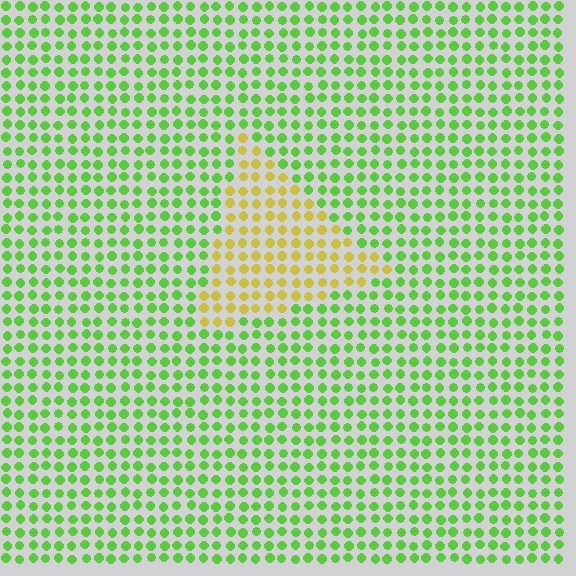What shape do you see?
I see a triangle.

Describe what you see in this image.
The image is filled with small lime elements in a uniform arrangement. A triangle-shaped region is visible where the elements are tinted to a slightly different hue, forming a subtle color boundary.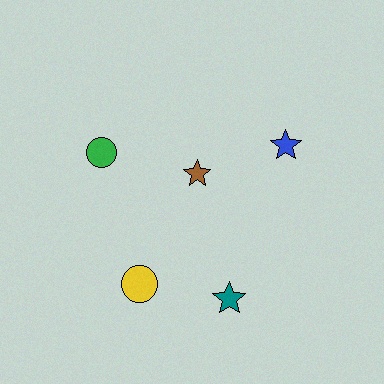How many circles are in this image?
There are 2 circles.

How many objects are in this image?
There are 5 objects.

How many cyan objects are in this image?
There are no cyan objects.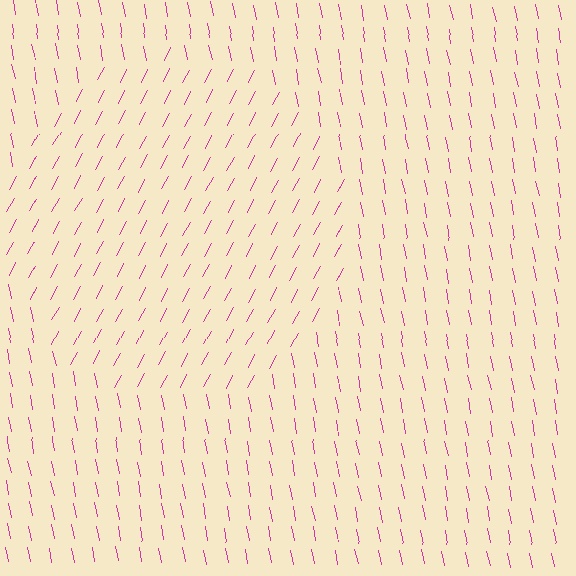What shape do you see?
I see a circle.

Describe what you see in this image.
The image is filled with small magenta line segments. A circle region in the image has lines oriented differently from the surrounding lines, creating a visible texture boundary.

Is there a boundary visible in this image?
Yes, there is a texture boundary formed by a change in line orientation.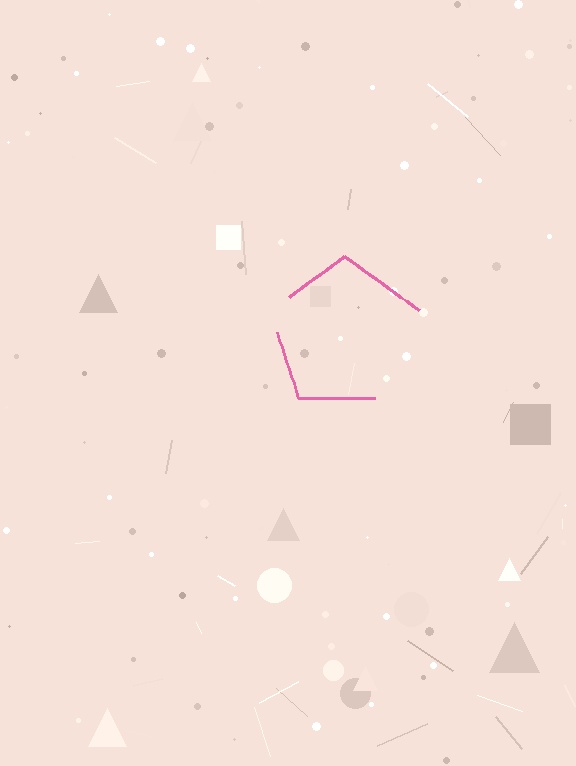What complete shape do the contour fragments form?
The contour fragments form a pentagon.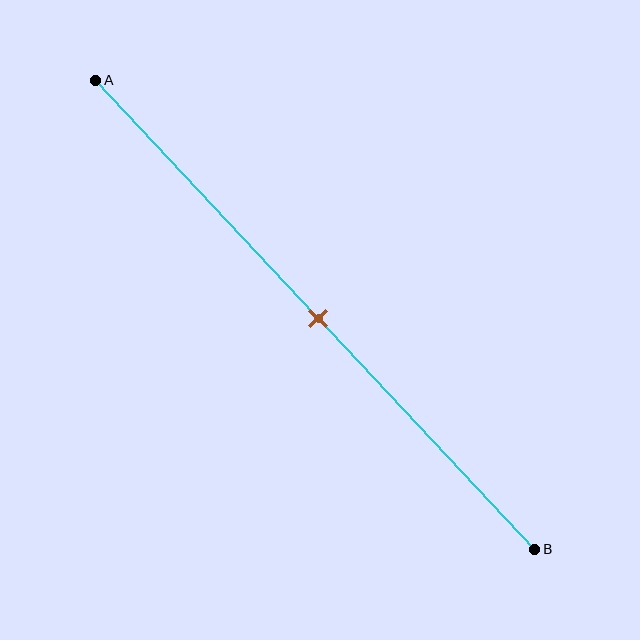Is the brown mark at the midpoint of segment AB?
Yes, the mark is approximately at the midpoint.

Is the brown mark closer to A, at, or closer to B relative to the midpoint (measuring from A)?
The brown mark is approximately at the midpoint of segment AB.